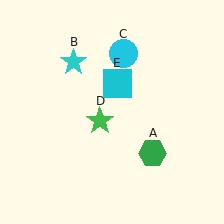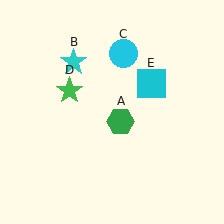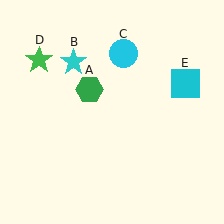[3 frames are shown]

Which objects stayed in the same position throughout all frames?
Cyan star (object B) and cyan circle (object C) remained stationary.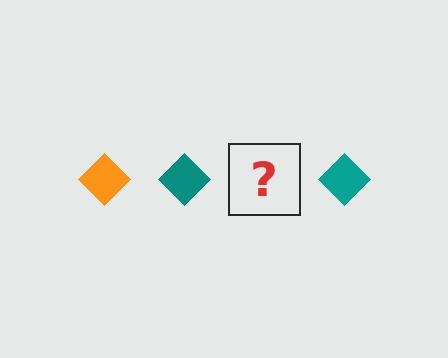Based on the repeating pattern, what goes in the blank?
The blank should be an orange diamond.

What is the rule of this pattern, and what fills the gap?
The rule is that the pattern cycles through orange, teal diamonds. The gap should be filled with an orange diamond.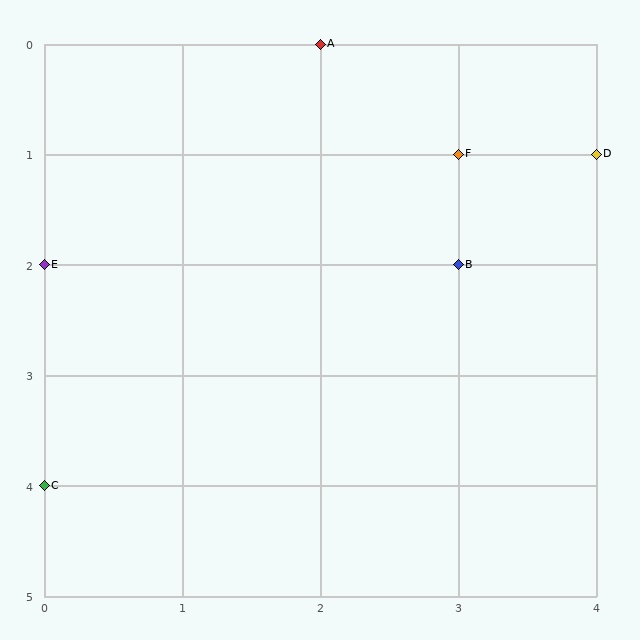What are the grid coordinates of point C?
Point C is at grid coordinates (0, 4).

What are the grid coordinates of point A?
Point A is at grid coordinates (2, 0).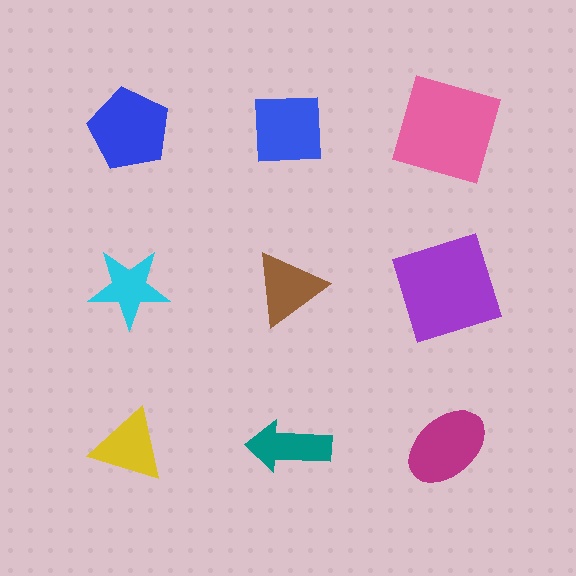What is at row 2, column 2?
A brown triangle.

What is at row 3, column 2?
A teal arrow.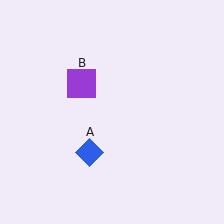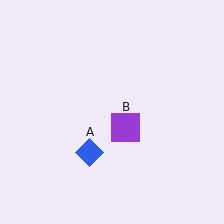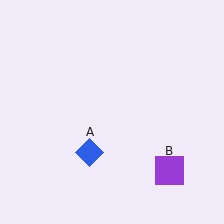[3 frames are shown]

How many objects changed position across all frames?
1 object changed position: purple square (object B).